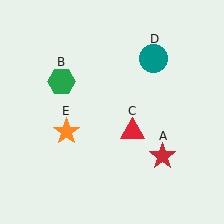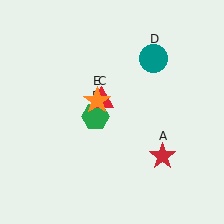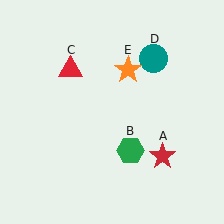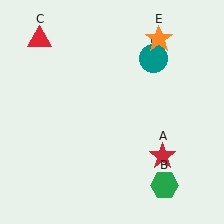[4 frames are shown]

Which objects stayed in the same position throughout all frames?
Red star (object A) and teal circle (object D) remained stationary.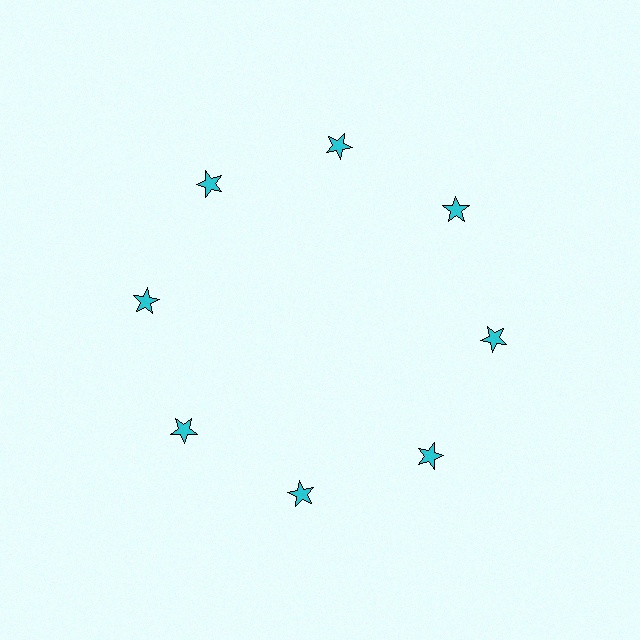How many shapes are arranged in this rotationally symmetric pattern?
There are 8 shapes, arranged in 8 groups of 1.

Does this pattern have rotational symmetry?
Yes, this pattern has 8-fold rotational symmetry. It looks the same after rotating 45 degrees around the center.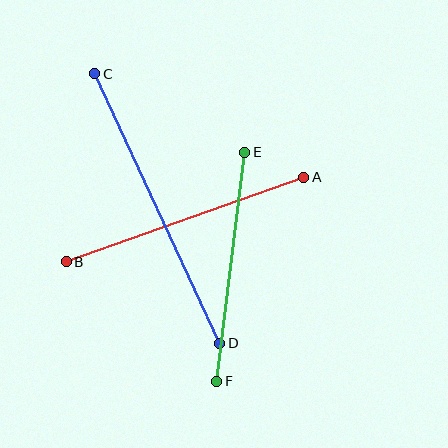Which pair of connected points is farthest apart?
Points C and D are farthest apart.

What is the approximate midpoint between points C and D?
The midpoint is at approximately (157, 208) pixels.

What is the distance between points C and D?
The distance is approximately 297 pixels.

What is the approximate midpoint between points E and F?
The midpoint is at approximately (231, 267) pixels.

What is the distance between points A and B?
The distance is approximately 252 pixels.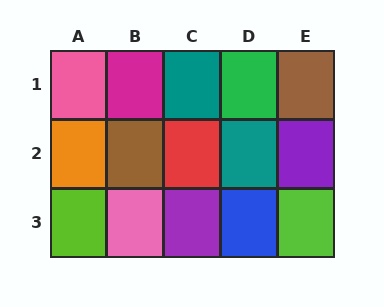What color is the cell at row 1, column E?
Brown.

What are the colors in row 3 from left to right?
Lime, pink, purple, blue, lime.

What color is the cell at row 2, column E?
Purple.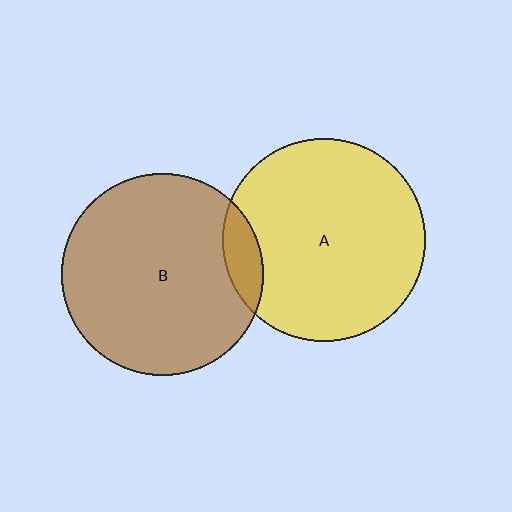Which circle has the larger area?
Circle A (yellow).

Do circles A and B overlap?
Yes.